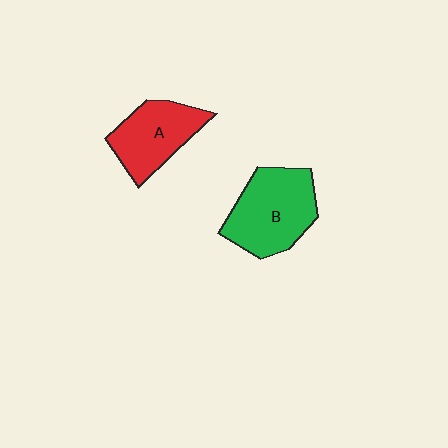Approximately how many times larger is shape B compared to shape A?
Approximately 1.3 times.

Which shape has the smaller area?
Shape A (red).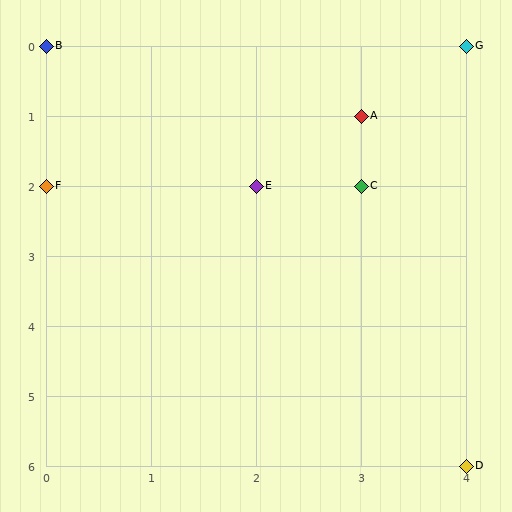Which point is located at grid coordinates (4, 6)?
Point D is at (4, 6).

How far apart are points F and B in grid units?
Points F and B are 2 rows apart.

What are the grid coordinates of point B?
Point B is at grid coordinates (0, 0).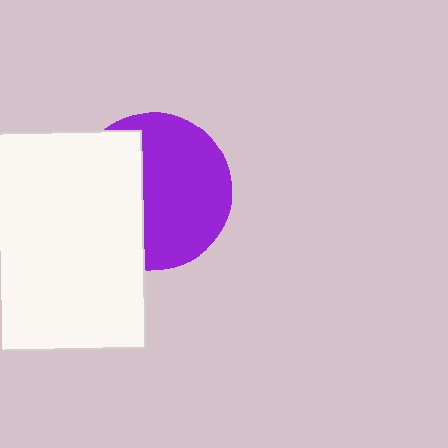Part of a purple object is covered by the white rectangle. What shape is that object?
It is a circle.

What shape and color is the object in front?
The object in front is a white rectangle.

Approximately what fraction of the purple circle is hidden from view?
Roughly 40% of the purple circle is hidden behind the white rectangle.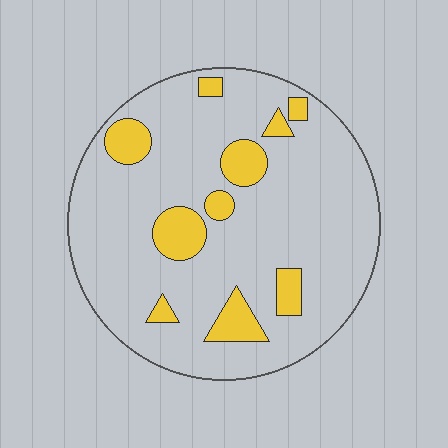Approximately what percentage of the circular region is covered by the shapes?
Approximately 15%.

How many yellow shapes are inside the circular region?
10.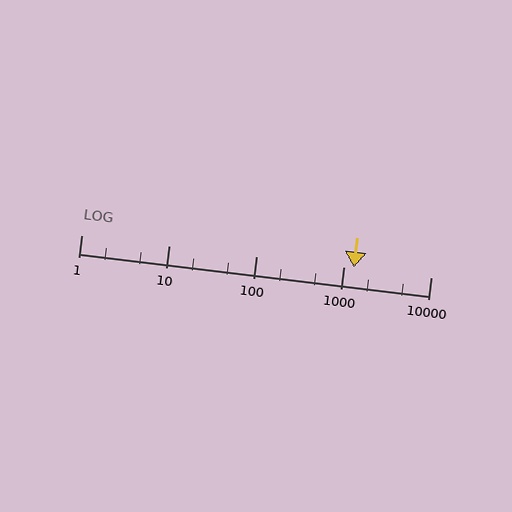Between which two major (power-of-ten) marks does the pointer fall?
The pointer is between 1000 and 10000.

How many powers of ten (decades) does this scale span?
The scale spans 4 decades, from 1 to 10000.